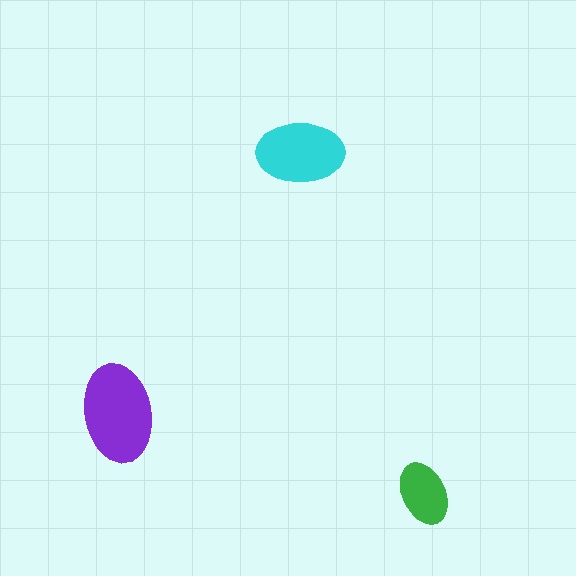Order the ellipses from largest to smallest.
the purple one, the cyan one, the green one.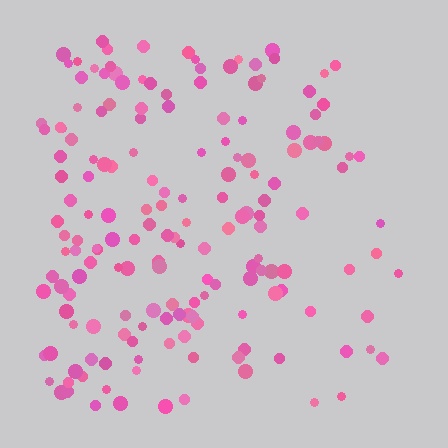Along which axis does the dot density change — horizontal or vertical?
Horizontal.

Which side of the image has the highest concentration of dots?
The left.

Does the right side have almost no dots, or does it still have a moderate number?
Still a moderate number, just noticeably fewer than the left.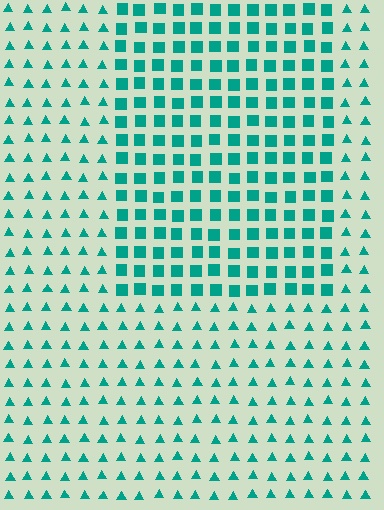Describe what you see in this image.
The image is filled with small teal elements arranged in a uniform grid. A rectangle-shaped region contains squares, while the surrounding area contains triangles. The boundary is defined purely by the change in element shape.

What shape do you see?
I see a rectangle.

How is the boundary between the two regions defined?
The boundary is defined by a change in element shape: squares inside vs. triangles outside. All elements share the same color and spacing.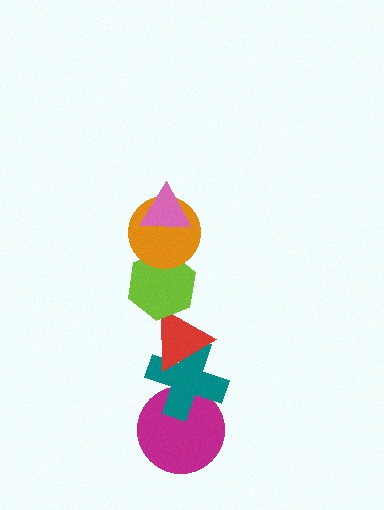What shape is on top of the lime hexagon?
The orange circle is on top of the lime hexagon.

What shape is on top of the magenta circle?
The teal cross is on top of the magenta circle.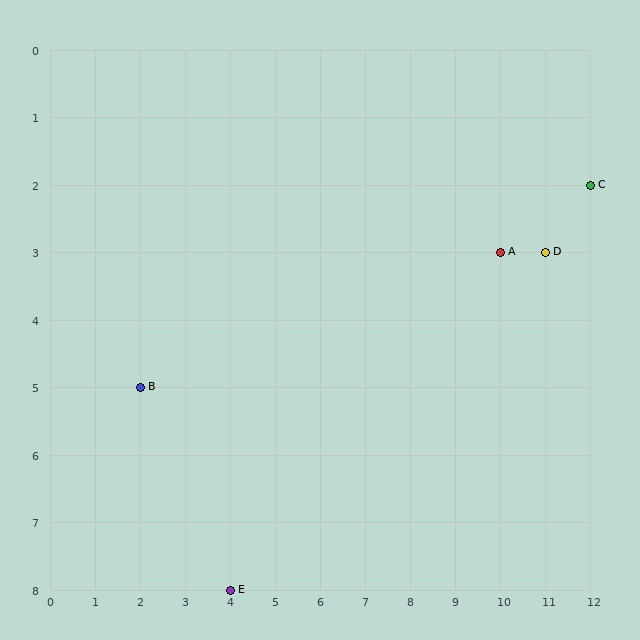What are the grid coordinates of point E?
Point E is at grid coordinates (4, 8).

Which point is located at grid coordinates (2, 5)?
Point B is at (2, 5).